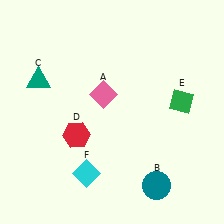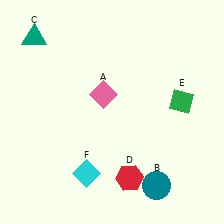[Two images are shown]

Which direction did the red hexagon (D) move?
The red hexagon (D) moved right.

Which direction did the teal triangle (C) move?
The teal triangle (C) moved up.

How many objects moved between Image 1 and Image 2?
2 objects moved between the two images.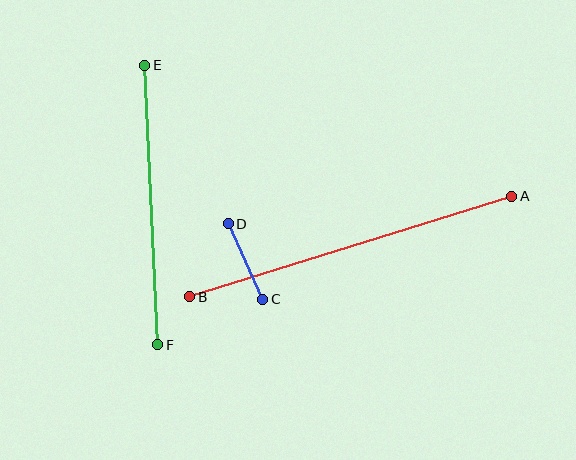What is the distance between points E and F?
The distance is approximately 280 pixels.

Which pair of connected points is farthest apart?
Points A and B are farthest apart.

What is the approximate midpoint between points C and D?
The midpoint is at approximately (246, 261) pixels.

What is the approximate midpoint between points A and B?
The midpoint is at approximately (351, 246) pixels.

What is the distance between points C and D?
The distance is approximately 83 pixels.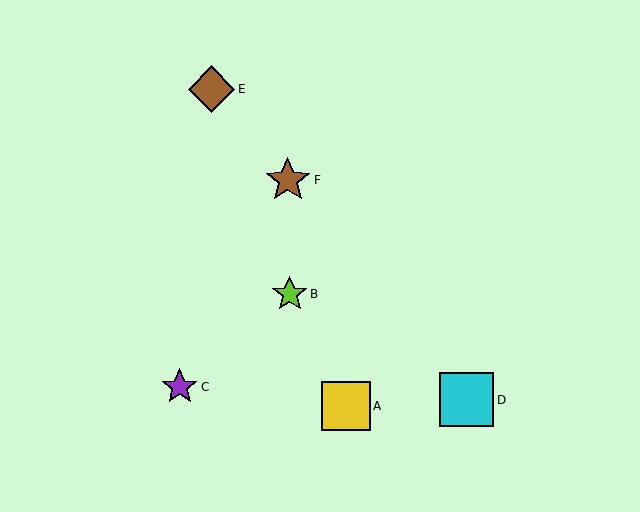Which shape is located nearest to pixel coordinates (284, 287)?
The lime star (labeled B) at (290, 294) is nearest to that location.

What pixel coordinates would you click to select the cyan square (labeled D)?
Click at (467, 400) to select the cyan square D.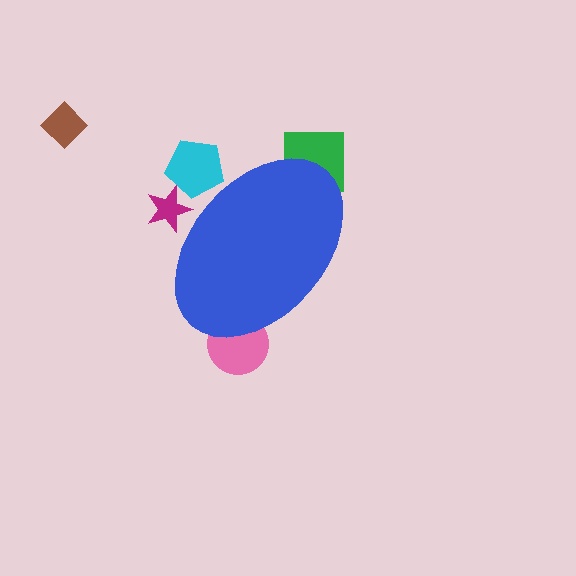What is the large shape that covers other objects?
A blue ellipse.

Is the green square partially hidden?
Yes, the green square is partially hidden behind the blue ellipse.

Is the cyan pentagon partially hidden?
Yes, the cyan pentagon is partially hidden behind the blue ellipse.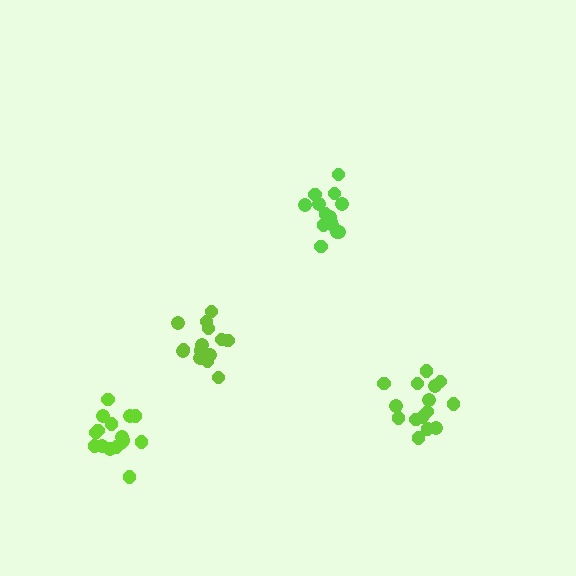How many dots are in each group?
Group 1: 14 dots, Group 2: 15 dots, Group 3: 14 dots, Group 4: 16 dots (59 total).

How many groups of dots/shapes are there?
There are 4 groups.